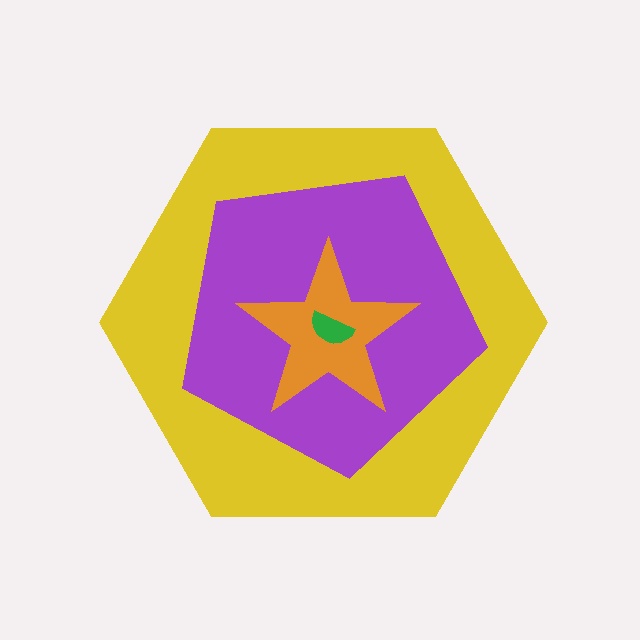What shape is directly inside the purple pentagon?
The orange star.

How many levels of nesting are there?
4.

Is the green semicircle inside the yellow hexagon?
Yes.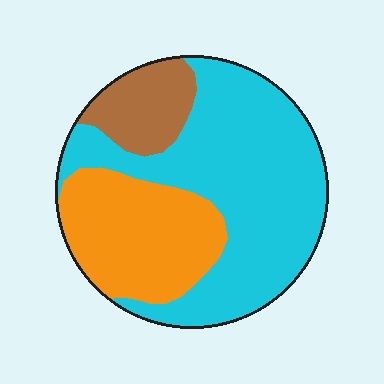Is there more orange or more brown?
Orange.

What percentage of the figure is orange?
Orange covers roughly 30% of the figure.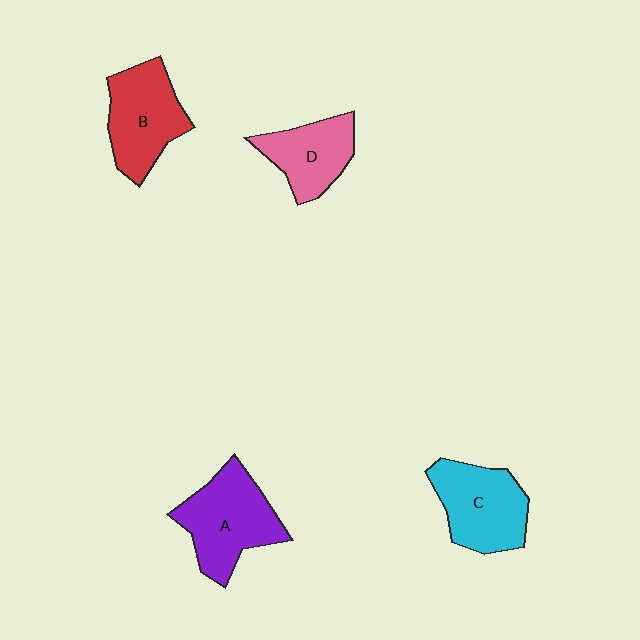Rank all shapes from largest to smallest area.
From largest to smallest: A (purple), C (cyan), B (red), D (pink).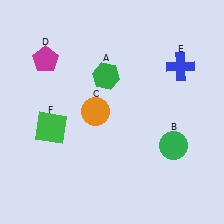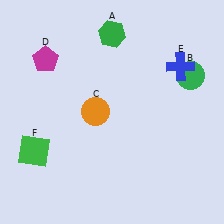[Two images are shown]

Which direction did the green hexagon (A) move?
The green hexagon (A) moved up.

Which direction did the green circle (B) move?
The green circle (B) moved up.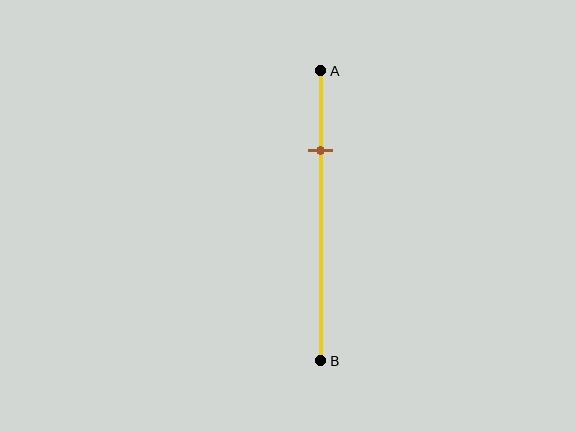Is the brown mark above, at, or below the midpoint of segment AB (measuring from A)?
The brown mark is above the midpoint of segment AB.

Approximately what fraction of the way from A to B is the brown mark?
The brown mark is approximately 30% of the way from A to B.